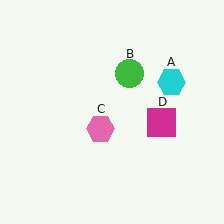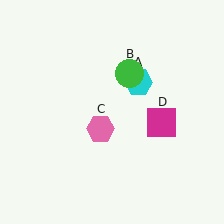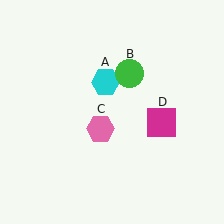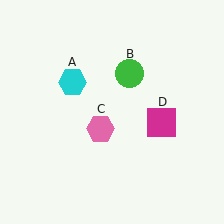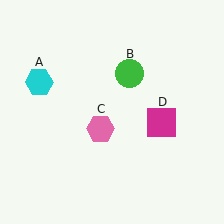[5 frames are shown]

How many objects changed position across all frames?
1 object changed position: cyan hexagon (object A).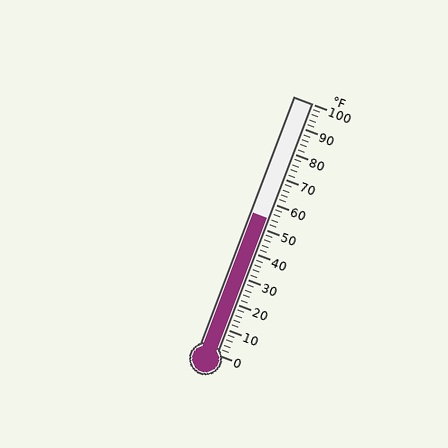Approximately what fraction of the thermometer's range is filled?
The thermometer is filled to approximately 55% of its range.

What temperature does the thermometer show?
The thermometer shows approximately 54°F.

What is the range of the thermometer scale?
The thermometer scale ranges from 0°F to 100°F.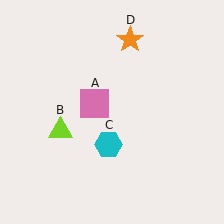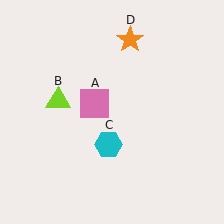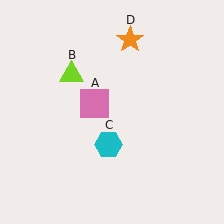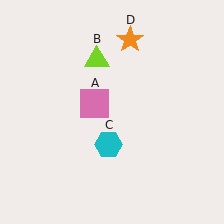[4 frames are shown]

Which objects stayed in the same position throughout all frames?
Pink square (object A) and cyan hexagon (object C) and orange star (object D) remained stationary.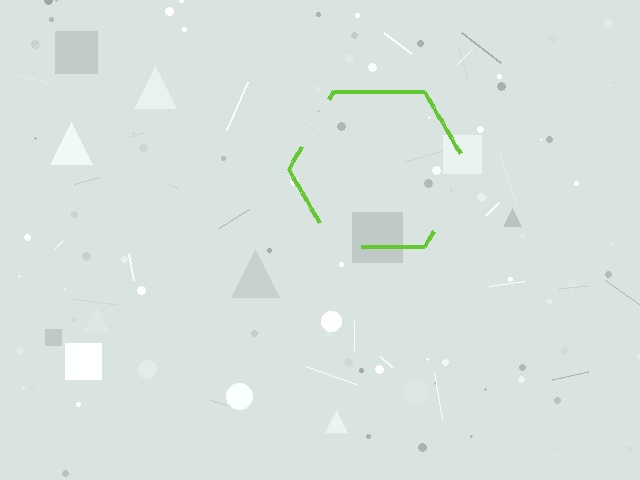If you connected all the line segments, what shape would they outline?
They would outline a hexagon.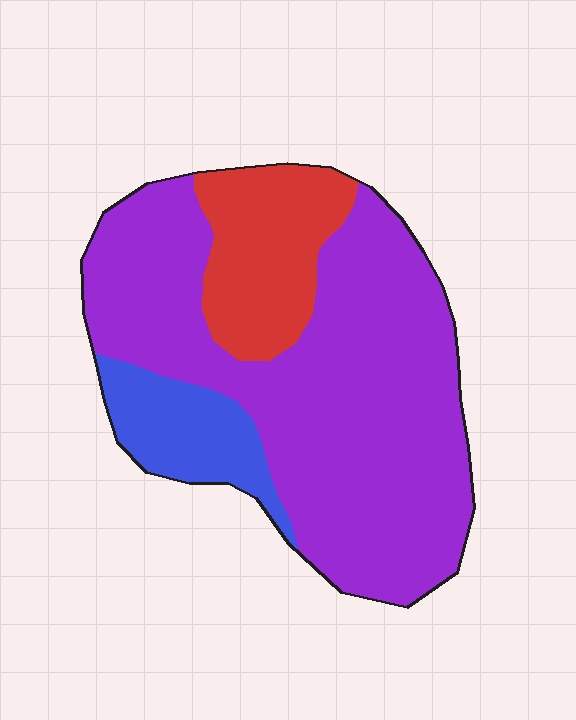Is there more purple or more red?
Purple.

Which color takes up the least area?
Blue, at roughly 15%.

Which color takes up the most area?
Purple, at roughly 70%.